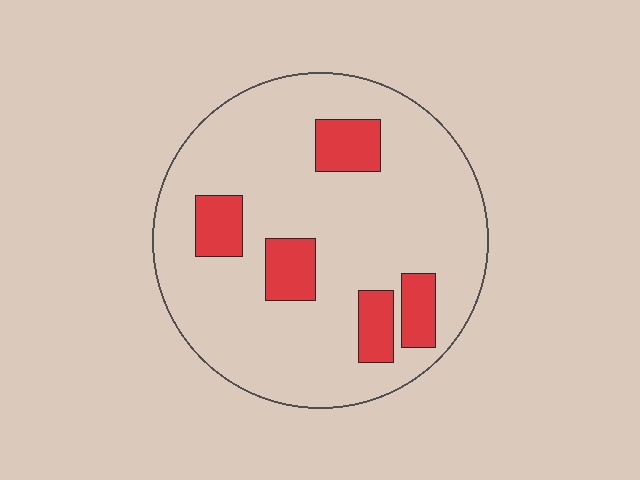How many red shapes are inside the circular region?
5.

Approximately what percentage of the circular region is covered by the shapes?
Approximately 15%.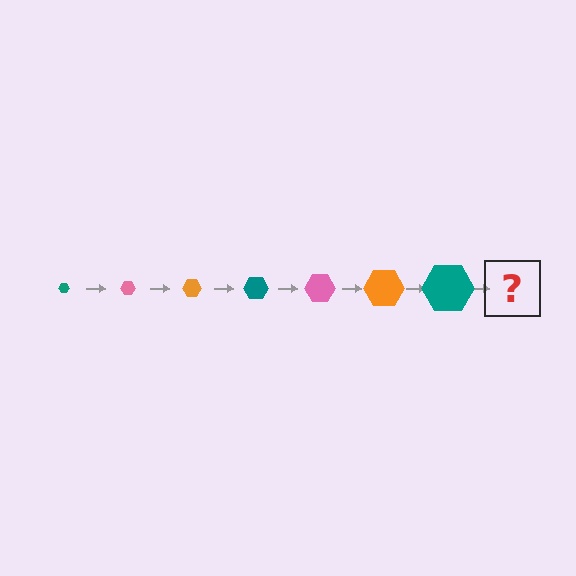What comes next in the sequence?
The next element should be a pink hexagon, larger than the previous one.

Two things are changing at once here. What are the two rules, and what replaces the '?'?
The two rules are that the hexagon grows larger each step and the color cycles through teal, pink, and orange. The '?' should be a pink hexagon, larger than the previous one.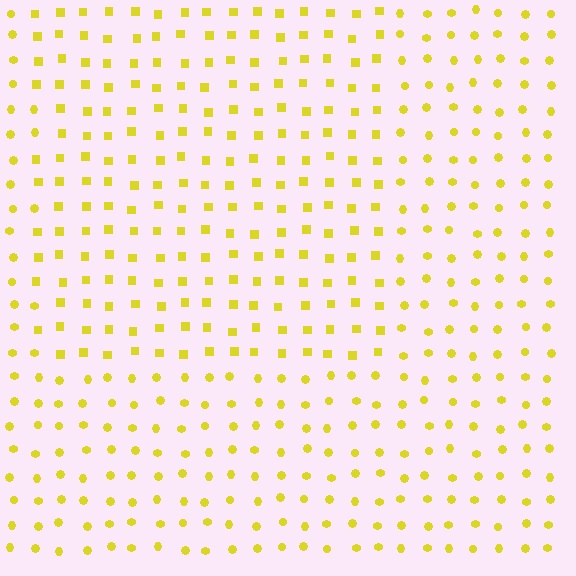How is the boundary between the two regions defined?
The boundary is defined by a change in element shape: squares inside vs. circles outside. All elements share the same color and spacing.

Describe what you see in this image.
The image is filled with small yellow elements arranged in a uniform grid. A rectangle-shaped region contains squares, while the surrounding area contains circles. The boundary is defined purely by the change in element shape.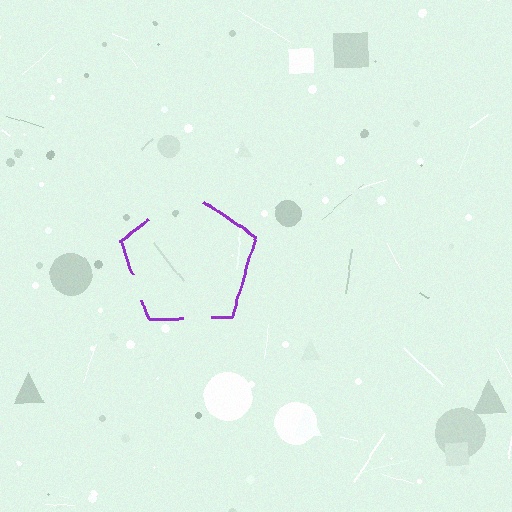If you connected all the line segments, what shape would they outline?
They would outline a pentagon.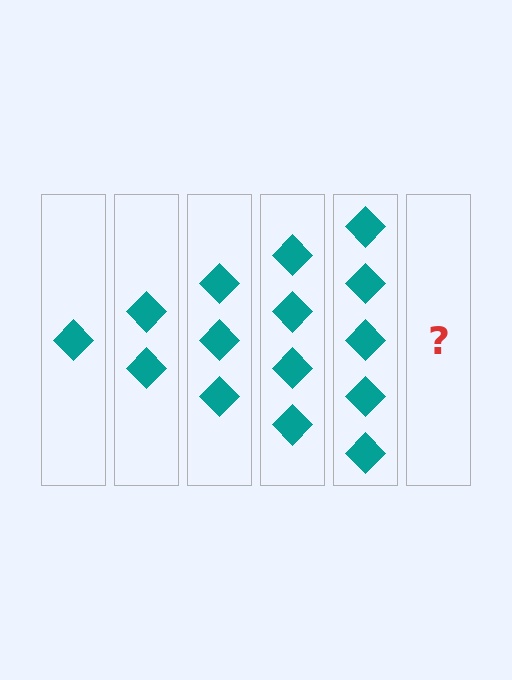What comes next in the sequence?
The next element should be 6 diamonds.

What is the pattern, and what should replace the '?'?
The pattern is that each step adds one more diamond. The '?' should be 6 diamonds.